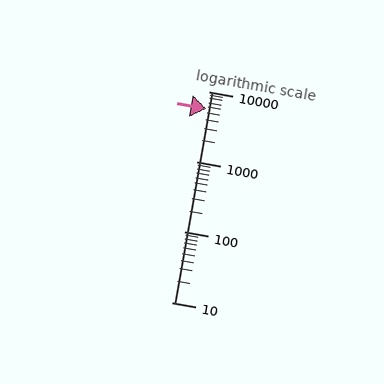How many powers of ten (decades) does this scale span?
The scale spans 3 decades, from 10 to 10000.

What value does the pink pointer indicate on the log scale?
The pointer indicates approximately 5600.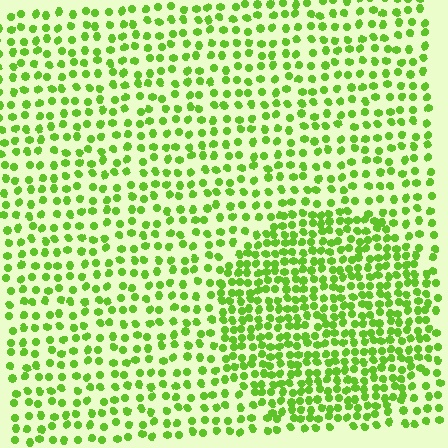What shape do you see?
I see a circle.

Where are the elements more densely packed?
The elements are more densely packed inside the circle boundary.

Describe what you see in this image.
The image contains small lime elements arranged at two different densities. A circle-shaped region is visible where the elements are more densely packed than the surrounding area.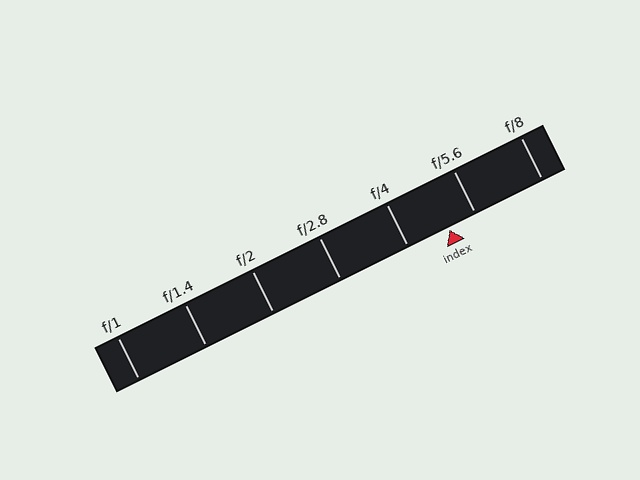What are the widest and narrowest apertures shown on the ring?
The widest aperture shown is f/1 and the narrowest is f/8.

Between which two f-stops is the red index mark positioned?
The index mark is between f/4 and f/5.6.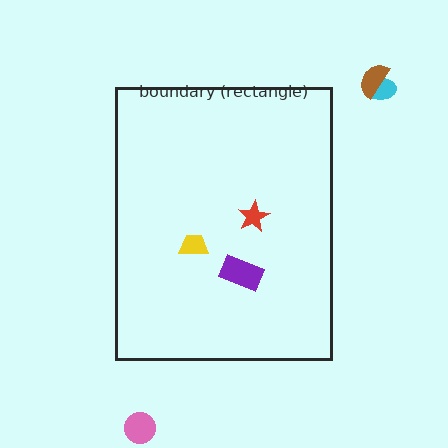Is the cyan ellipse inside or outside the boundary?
Outside.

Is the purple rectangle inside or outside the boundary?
Inside.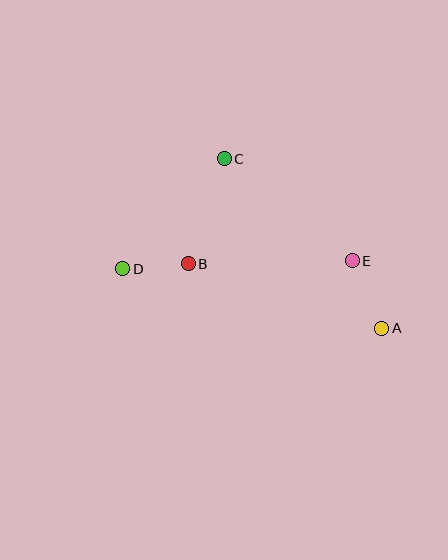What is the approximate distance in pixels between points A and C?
The distance between A and C is approximately 231 pixels.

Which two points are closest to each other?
Points B and D are closest to each other.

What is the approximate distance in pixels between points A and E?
The distance between A and E is approximately 74 pixels.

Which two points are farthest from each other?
Points A and D are farthest from each other.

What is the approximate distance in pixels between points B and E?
The distance between B and E is approximately 164 pixels.